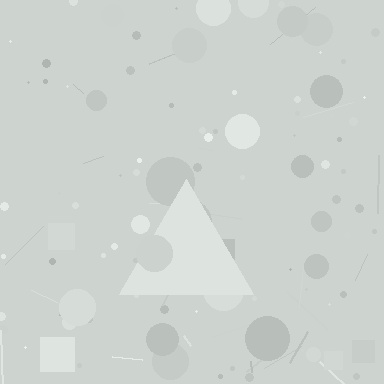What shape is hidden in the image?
A triangle is hidden in the image.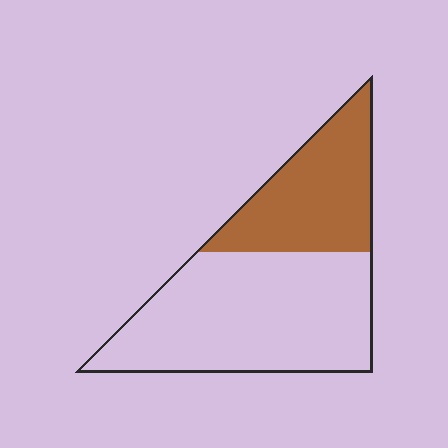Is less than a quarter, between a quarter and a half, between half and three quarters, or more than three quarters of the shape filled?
Between a quarter and a half.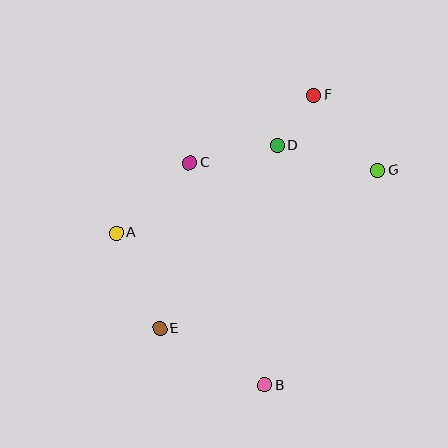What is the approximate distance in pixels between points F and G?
The distance between F and G is approximately 99 pixels.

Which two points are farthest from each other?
Points B and F are farthest from each other.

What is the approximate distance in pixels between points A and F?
The distance between A and F is approximately 241 pixels.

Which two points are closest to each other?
Points D and F are closest to each other.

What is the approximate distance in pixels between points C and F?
The distance between C and F is approximately 142 pixels.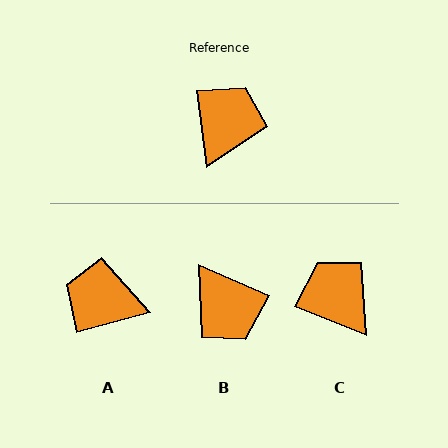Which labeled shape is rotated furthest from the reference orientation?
B, about 122 degrees away.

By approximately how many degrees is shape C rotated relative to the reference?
Approximately 60 degrees counter-clockwise.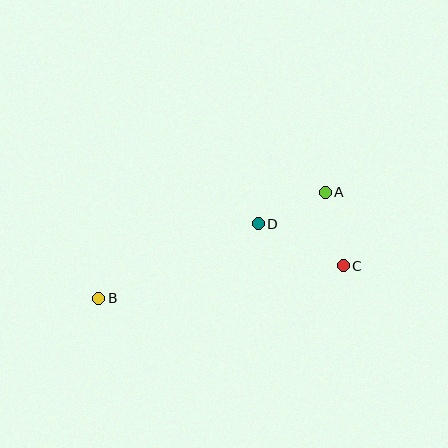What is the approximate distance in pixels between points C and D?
The distance between C and D is approximately 95 pixels.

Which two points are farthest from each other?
Points A and B are farthest from each other.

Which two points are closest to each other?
Points A and D are closest to each other.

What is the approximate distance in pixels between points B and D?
The distance between B and D is approximately 176 pixels.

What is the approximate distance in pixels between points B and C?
The distance between B and C is approximately 246 pixels.